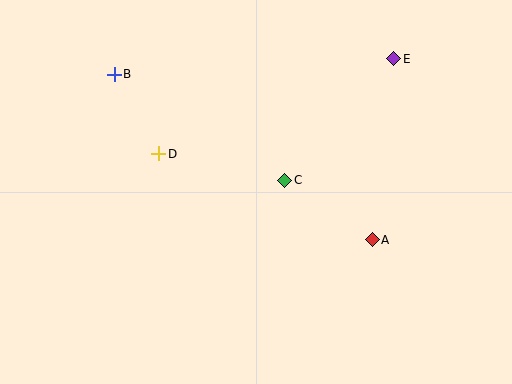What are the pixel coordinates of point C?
Point C is at (285, 180).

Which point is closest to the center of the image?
Point C at (285, 180) is closest to the center.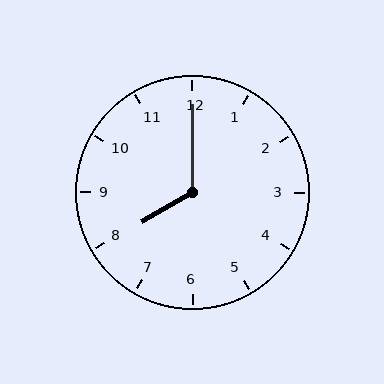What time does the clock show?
8:00.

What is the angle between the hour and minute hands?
Approximately 120 degrees.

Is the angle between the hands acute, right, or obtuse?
It is obtuse.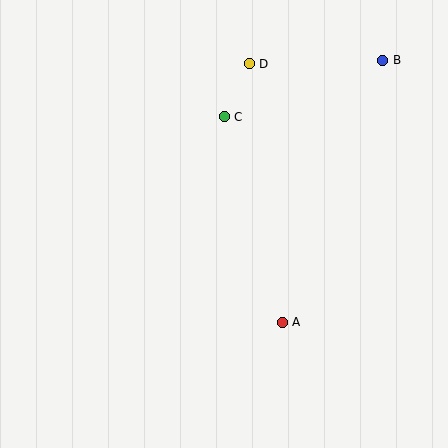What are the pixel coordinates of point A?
Point A is at (282, 322).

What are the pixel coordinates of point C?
Point C is at (224, 117).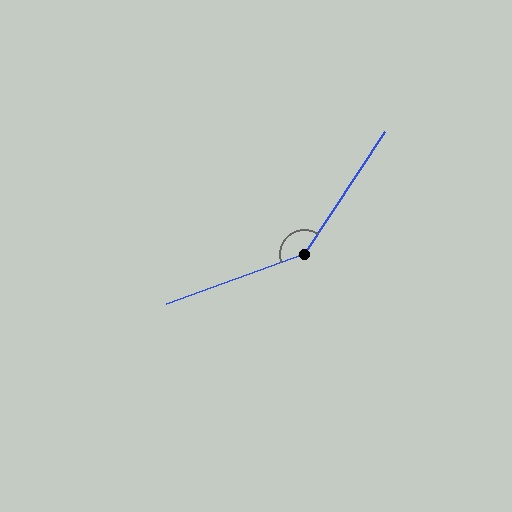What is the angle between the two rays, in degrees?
Approximately 143 degrees.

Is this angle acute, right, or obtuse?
It is obtuse.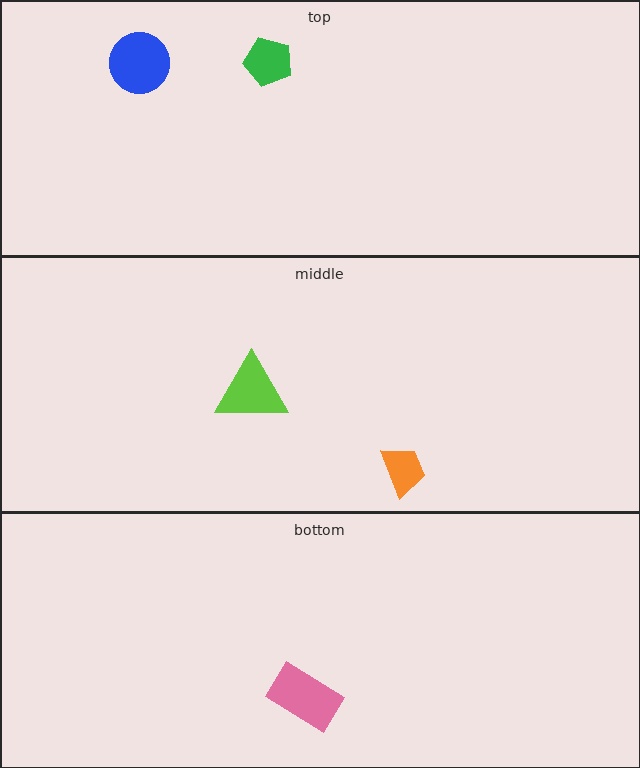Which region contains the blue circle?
The top region.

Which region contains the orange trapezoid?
The middle region.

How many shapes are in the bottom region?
1.